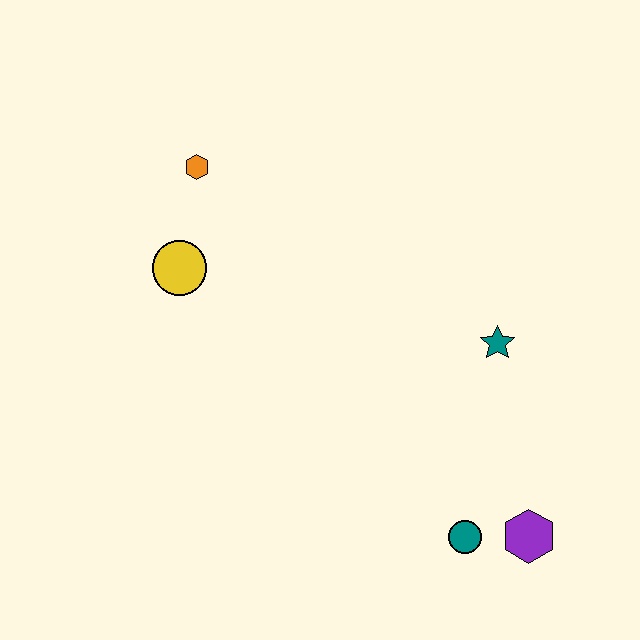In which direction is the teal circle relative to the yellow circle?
The teal circle is to the right of the yellow circle.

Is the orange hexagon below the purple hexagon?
No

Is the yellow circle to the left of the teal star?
Yes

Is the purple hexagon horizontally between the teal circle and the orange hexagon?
No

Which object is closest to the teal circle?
The purple hexagon is closest to the teal circle.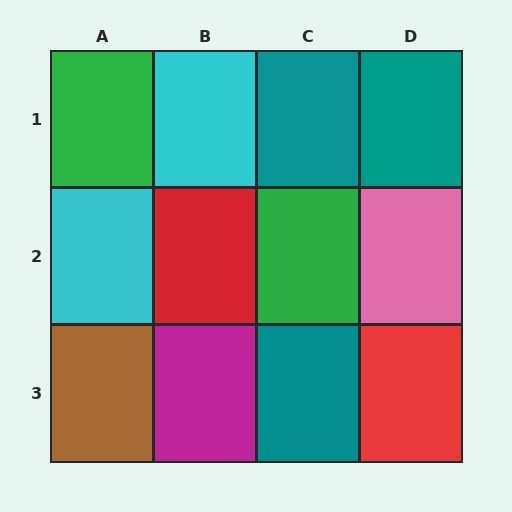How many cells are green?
2 cells are green.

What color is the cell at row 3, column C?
Teal.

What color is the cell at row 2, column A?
Cyan.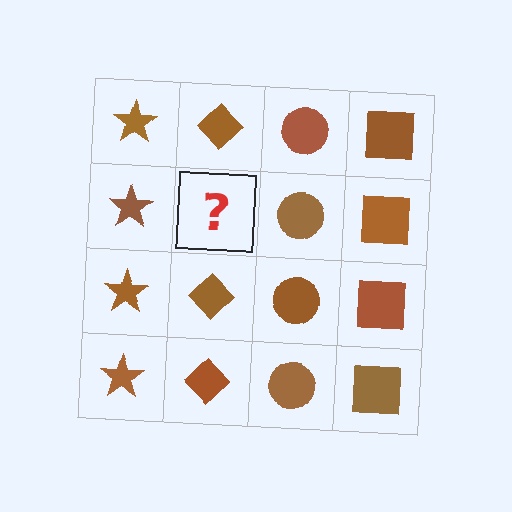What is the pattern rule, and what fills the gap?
The rule is that each column has a consistent shape. The gap should be filled with a brown diamond.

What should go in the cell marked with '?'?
The missing cell should contain a brown diamond.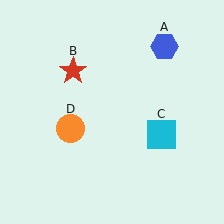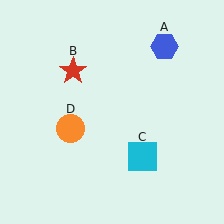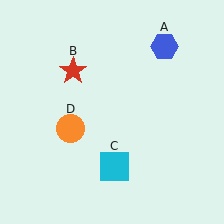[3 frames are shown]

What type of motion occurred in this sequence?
The cyan square (object C) rotated clockwise around the center of the scene.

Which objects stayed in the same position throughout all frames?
Blue hexagon (object A) and red star (object B) and orange circle (object D) remained stationary.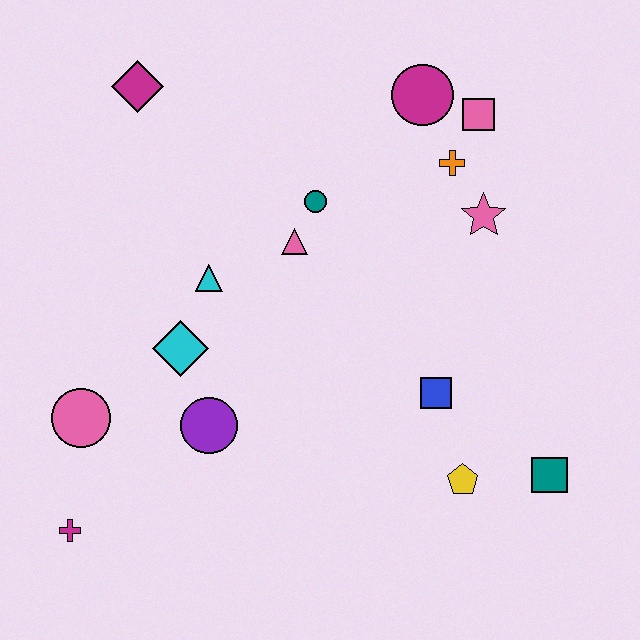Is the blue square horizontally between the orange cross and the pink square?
No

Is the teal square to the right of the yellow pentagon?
Yes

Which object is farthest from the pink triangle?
The magenta cross is farthest from the pink triangle.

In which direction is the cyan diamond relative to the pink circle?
The cyan diamond is to the right of the pink circle.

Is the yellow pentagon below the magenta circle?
Yes